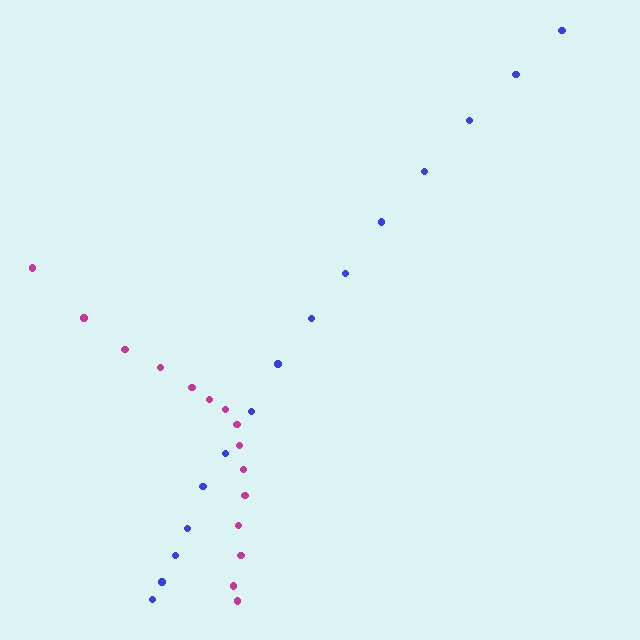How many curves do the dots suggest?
There are 2 distinct paths.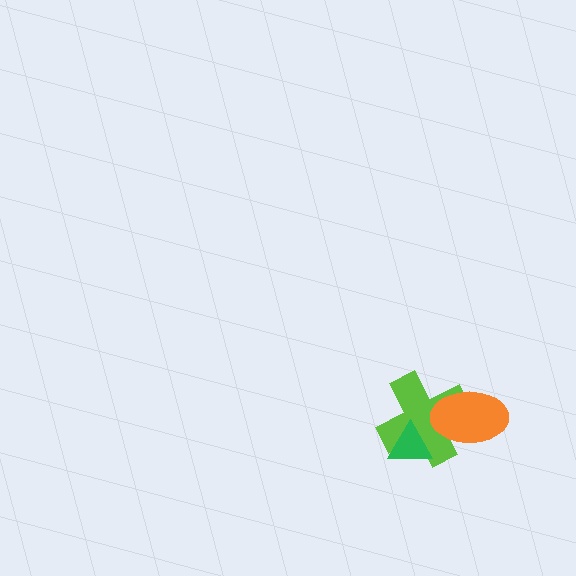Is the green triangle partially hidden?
No, no other shape covers it.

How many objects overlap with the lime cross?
2 objects overlap with the lime cross.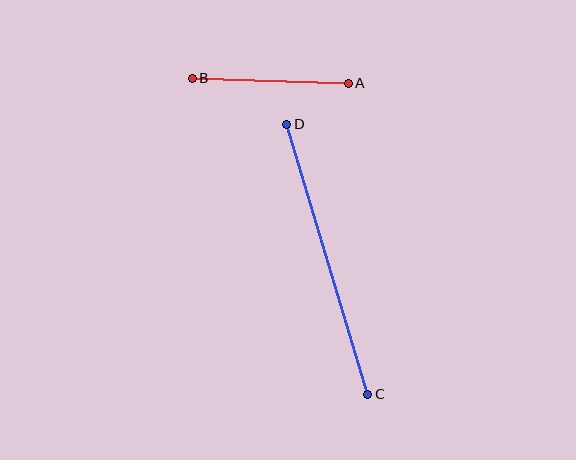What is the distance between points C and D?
The distance is approximately 282 pixels.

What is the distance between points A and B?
The distance is approximately 156 pixels.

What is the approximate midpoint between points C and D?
The midpoint is at approximately (327, 259) pixels.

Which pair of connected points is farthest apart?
Points C and D are farthest apart.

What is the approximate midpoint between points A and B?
The midpoint is at approximately (270, 81) pixels.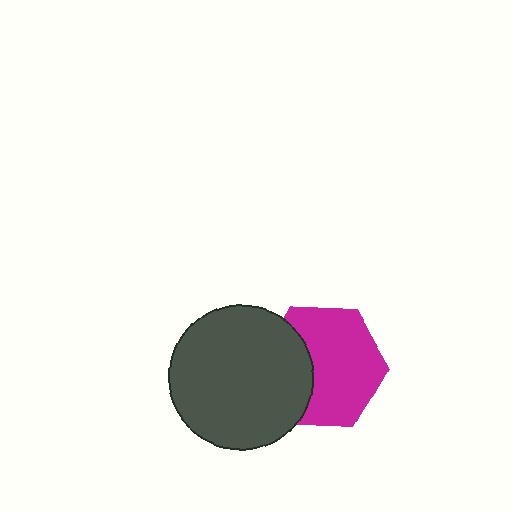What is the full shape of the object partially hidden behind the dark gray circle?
The partially hidden object is a magenta hexagon.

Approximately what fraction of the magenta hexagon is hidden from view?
Roughly 33% of the magenta hexagon is hidden behind the dark gray circle.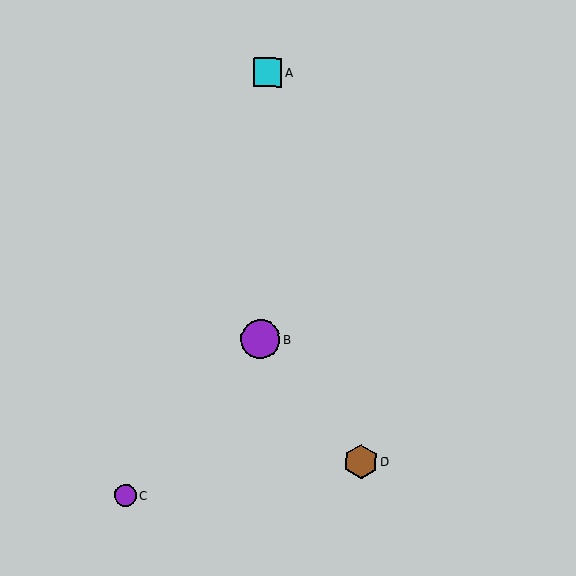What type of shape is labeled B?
Shape B is a purple circle.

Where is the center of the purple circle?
The center of the purple circle is at (126, 496).